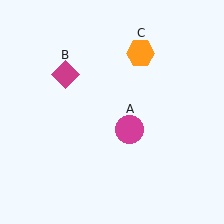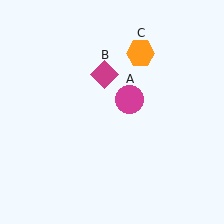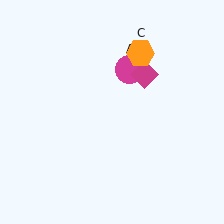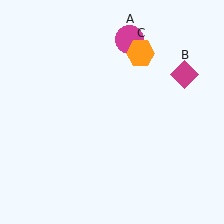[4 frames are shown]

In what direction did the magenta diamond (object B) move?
The magenta diamond (object B) moved right.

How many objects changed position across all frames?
2 objects changed position: magenta circle (object A), magenta diamond (object B).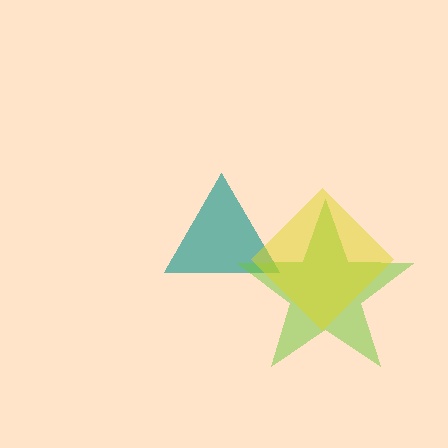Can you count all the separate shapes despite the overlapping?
Yes, there are 3 separate shapes.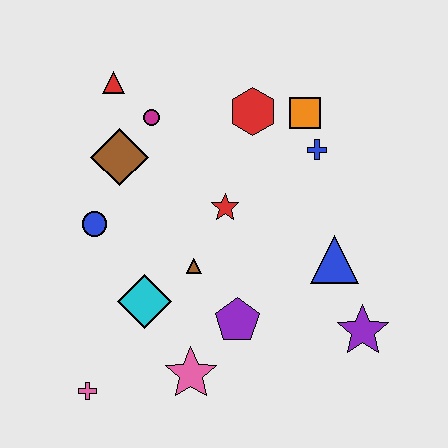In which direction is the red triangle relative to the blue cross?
The red triangle is to the left of the blue cross.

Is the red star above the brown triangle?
Yes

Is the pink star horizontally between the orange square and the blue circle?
Yes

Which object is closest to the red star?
The brown triangle is closest to the red star.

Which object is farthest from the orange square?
The pink cross is farthest from the orange square.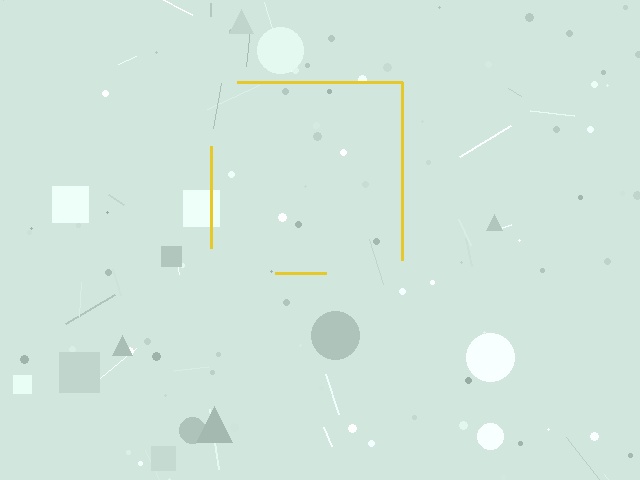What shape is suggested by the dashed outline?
The dashed outline suggests a square.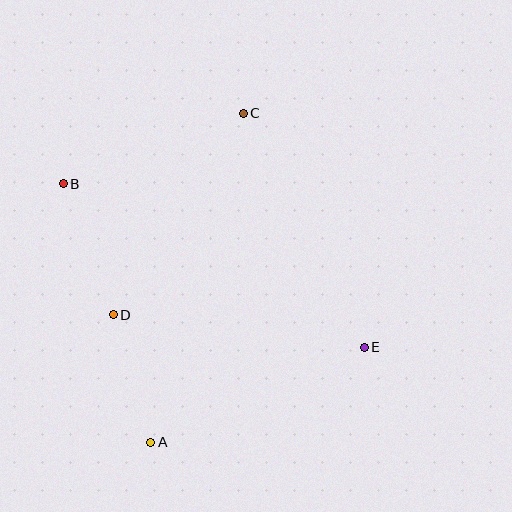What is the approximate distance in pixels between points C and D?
The distance between C and D is approximately 240 pixels.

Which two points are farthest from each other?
Points B and E are farthest from each other.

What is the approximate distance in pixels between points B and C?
The distance between B and C is approximately 193 pixels.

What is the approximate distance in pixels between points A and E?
The distance between A and E is approximately 234 pixels.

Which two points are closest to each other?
Points A and D are closest to each other.